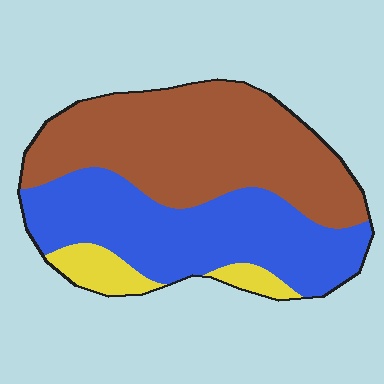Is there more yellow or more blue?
Blue.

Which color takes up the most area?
Brown, at roughly 50%.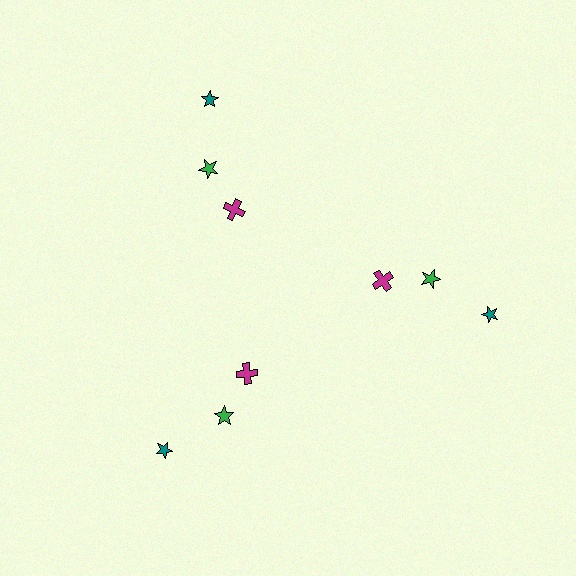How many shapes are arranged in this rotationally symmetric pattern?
There are 9 shapes, arranged in 3 groups of 3.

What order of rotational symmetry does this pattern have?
This pattern has 3-fold rotational symmetry.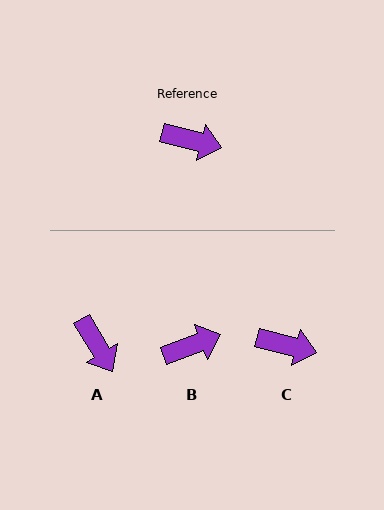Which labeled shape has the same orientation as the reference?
C.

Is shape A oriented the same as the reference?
No, it is off by about 45 degrees.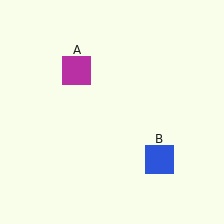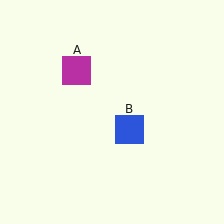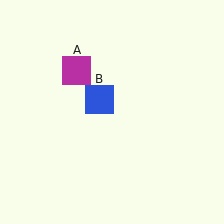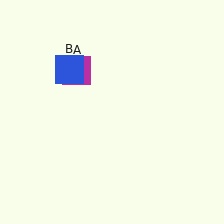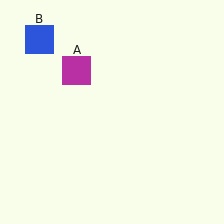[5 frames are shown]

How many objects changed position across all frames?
1 object changed position: blue square (object B).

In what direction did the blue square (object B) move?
The blue square (object B) moved up and to the left.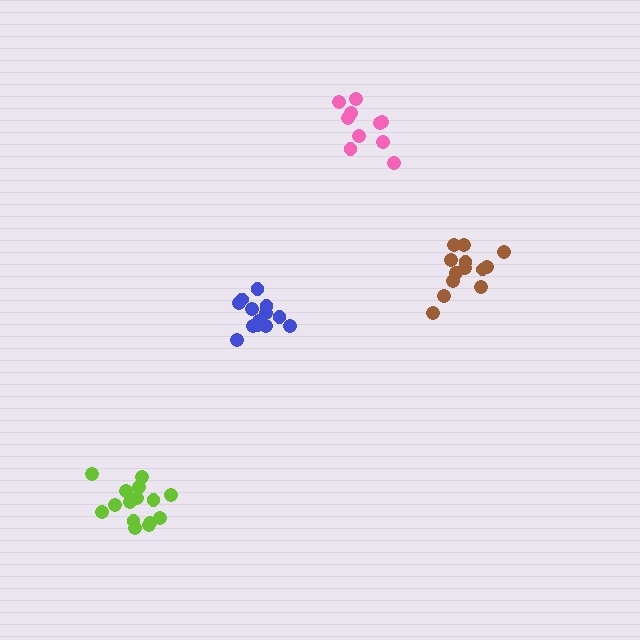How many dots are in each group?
Group 1: 15 dots, Group 2: 13 dots, Group 3: 10 dots, Group 4: 14 dots (52 total).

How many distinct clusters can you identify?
There are 4 distinct clusters.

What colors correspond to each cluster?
The clusters are colored: lime, brown, pink, blue.